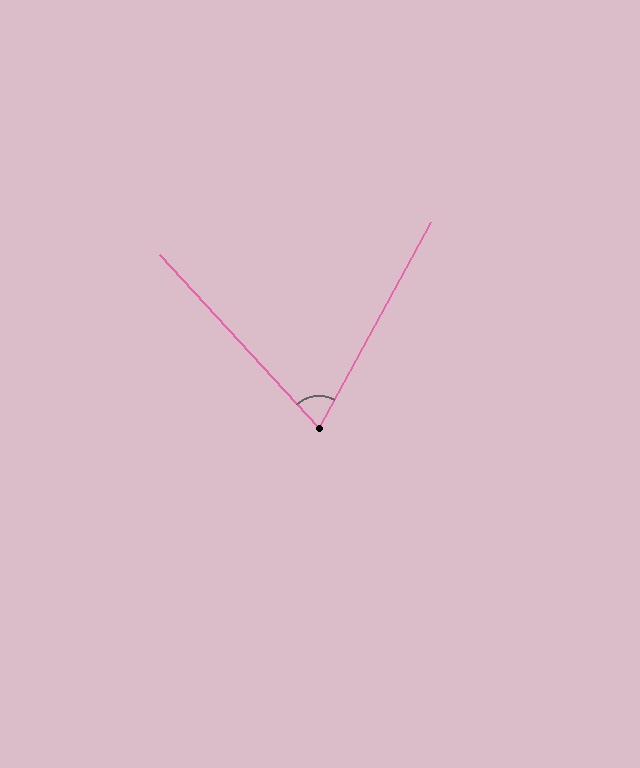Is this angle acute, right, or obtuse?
It is acute.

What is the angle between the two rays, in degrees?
Approximately 71 degrees.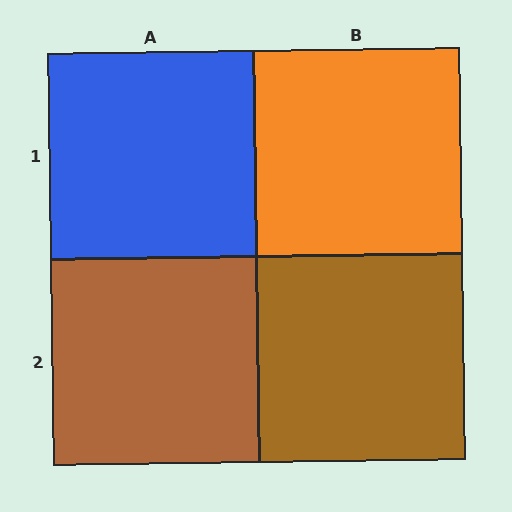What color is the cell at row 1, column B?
Orange.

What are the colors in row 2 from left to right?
Brown, brown.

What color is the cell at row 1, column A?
Blue.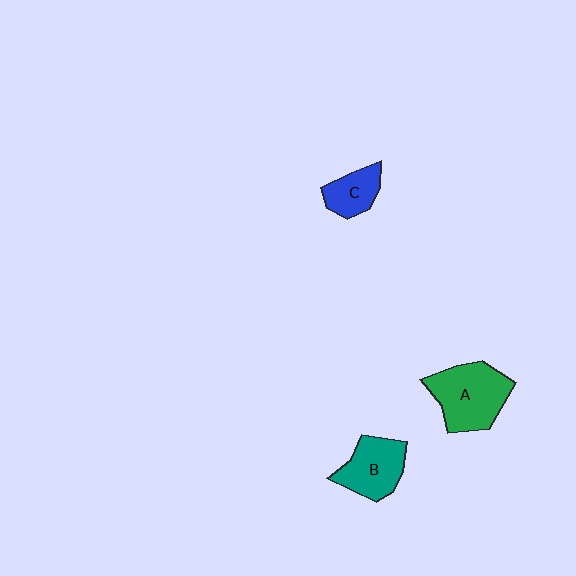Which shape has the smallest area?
Shape C (blue).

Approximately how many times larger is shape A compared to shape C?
Approximately 2.0 times.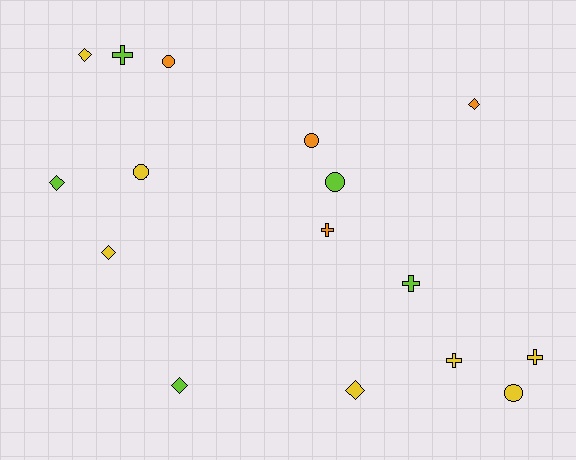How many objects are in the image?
There are 16 objects.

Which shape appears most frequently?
Diamond, with 6 objects.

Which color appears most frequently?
Yellow, with 7 objects.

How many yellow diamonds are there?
There are 3 yellow diamonds.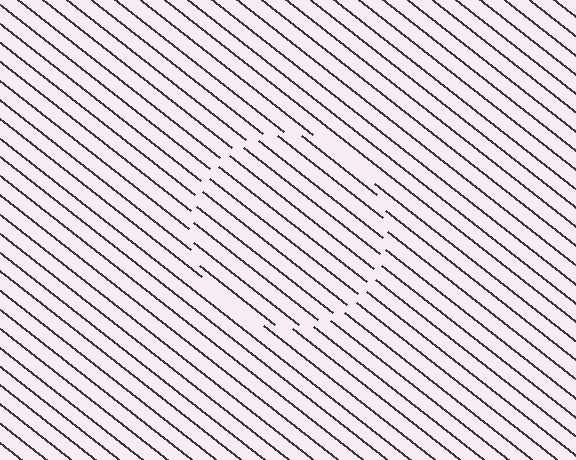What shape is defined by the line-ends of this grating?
An illusory circle. The interior of the shape contains the same grating, shifted by half a period — the contour is defined by the phase discontinuity where line-ends from the inner and outer gratings abut.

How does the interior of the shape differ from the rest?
The interior of the shape contains the same grating, shifted by half a period — the contour is defined by the phase discontinuity where line-ends from the inner and outer gratings abut.